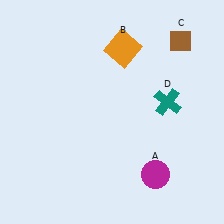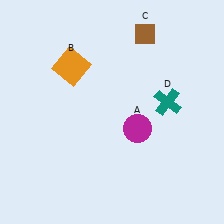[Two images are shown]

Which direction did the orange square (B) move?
The orange square (B) moved left.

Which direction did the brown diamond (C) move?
The brown diamond (C) moved left.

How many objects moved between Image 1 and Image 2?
3 objects moved between the two images.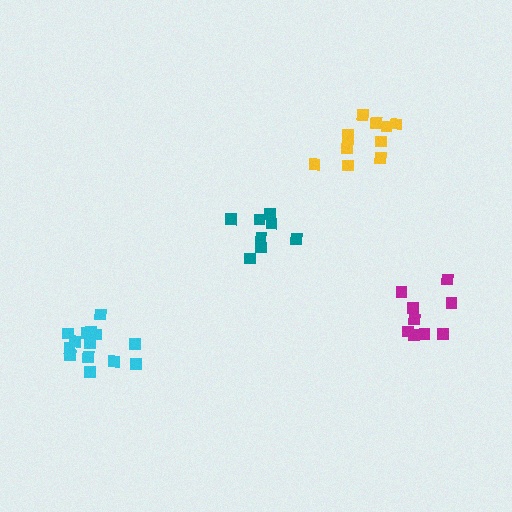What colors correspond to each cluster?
The clusters are colored: magenta, teal, yellow, cyan.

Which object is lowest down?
The cyan cluster is bottommost.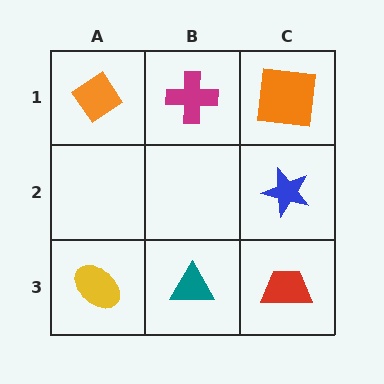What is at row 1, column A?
An orange diamond.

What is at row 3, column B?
A teal triangle.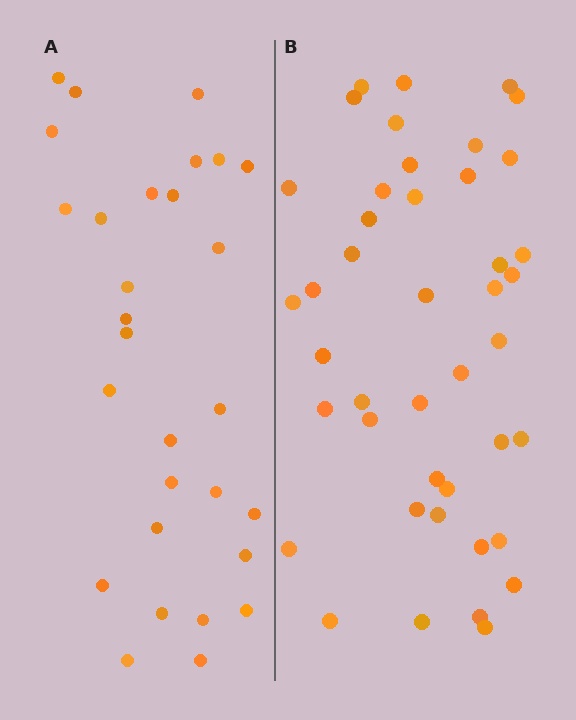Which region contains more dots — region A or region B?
Region B (the right region) has more dots.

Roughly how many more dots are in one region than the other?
Region B has approximately 15 more dots than region A.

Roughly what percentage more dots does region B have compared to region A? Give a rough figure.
About 50% more.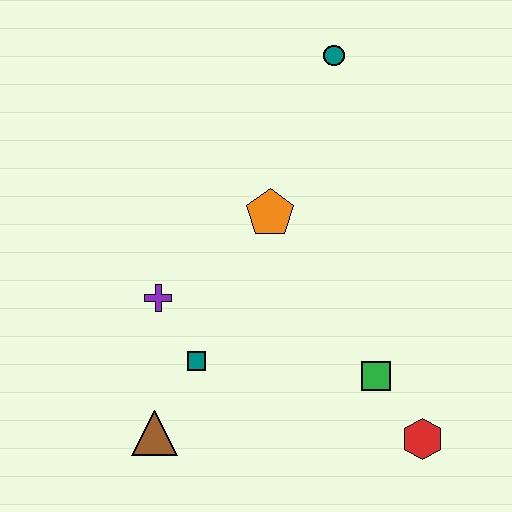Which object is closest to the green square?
The red hexagon is closest to the green square.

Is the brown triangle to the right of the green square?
No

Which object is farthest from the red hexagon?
The teal circle is farthest from the red hexagon.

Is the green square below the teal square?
Yes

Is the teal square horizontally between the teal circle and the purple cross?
Yes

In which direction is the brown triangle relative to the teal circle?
The brown triangle is below the teal circle.